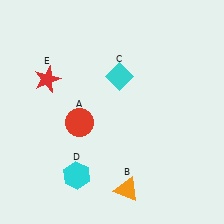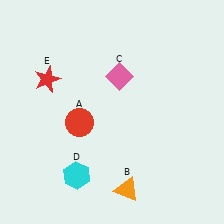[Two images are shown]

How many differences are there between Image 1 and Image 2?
There is 1 difference between the two images.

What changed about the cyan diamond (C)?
In Image 1, C is cyan. In Image 2, it changed to pink.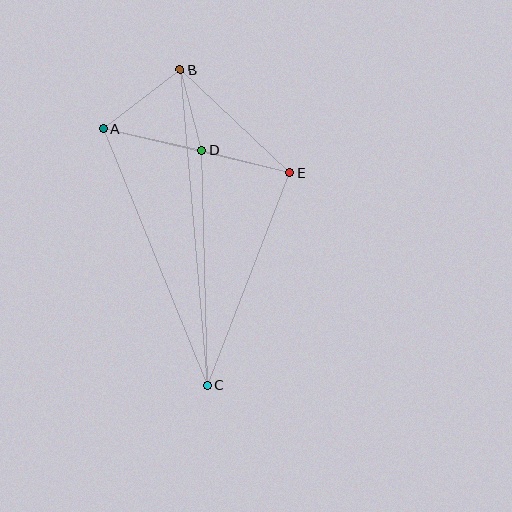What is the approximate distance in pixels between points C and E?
The distance between C and E is approximately 228 pixels.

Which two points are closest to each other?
Points B and D are closest to each other.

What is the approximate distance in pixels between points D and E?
The distance between D and E is approximately 91 pixels.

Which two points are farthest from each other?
Points B and C are farthest from each other.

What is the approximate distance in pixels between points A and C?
The distance between A and C is approximately 277 pixels.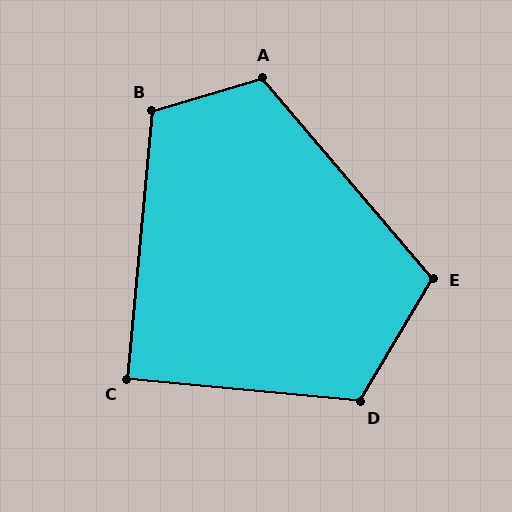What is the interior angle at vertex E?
Approximately 109 degrees (obtuse).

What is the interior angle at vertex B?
Approximately 112 degrees (obtuse).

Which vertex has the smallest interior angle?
C, at approximately 90 degrees.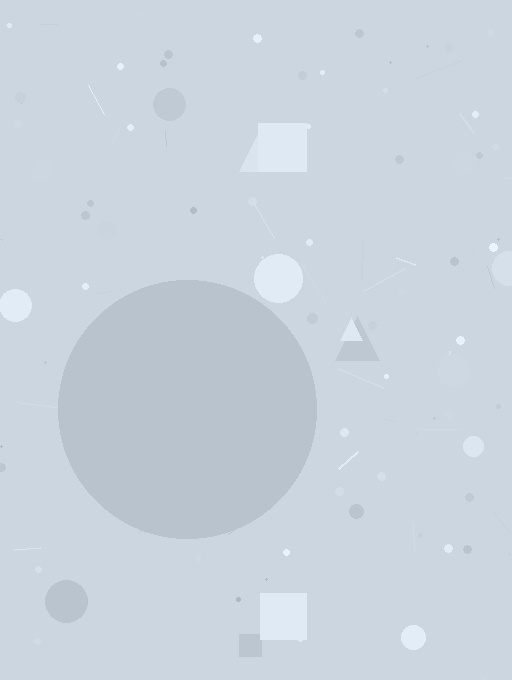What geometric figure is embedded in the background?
A circle is embedded in the background.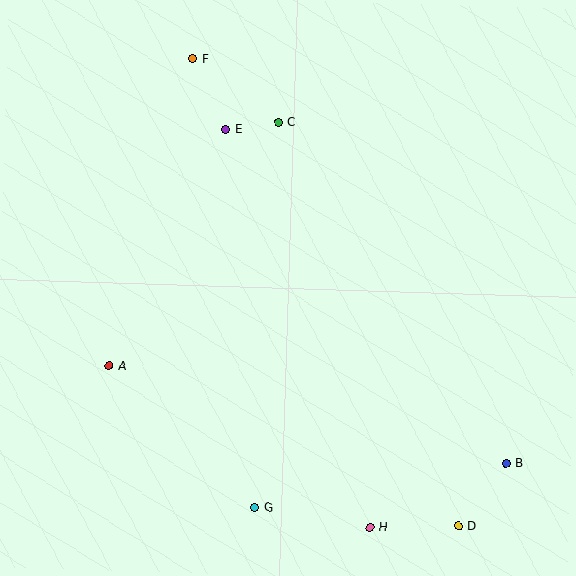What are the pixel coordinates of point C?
Point C is at (279, 122).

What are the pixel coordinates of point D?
Point D is at (458, 526).